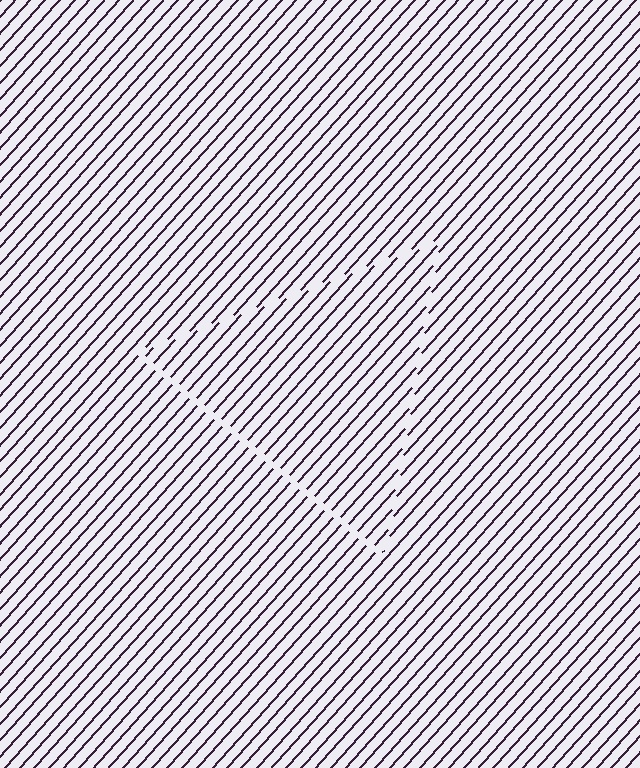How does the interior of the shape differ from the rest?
The interior of the shape contains the same grating, shifted by half a period — the contour is defined by the phase discontinuity where line-ends from the inner and outer gratings abut.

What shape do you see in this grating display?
An illusory triangle. The interior of the shape contains the same grating, shifted by half a period — the contour is defined by the phase discontinuity where line-ends from the inner and outer gratings abut.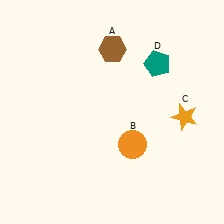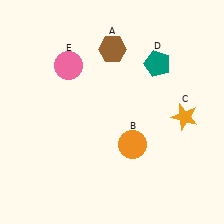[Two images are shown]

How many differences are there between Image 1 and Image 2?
There is 1 difference between the two images.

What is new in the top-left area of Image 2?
A pink circle (E) was added in the top-left area of Image 2.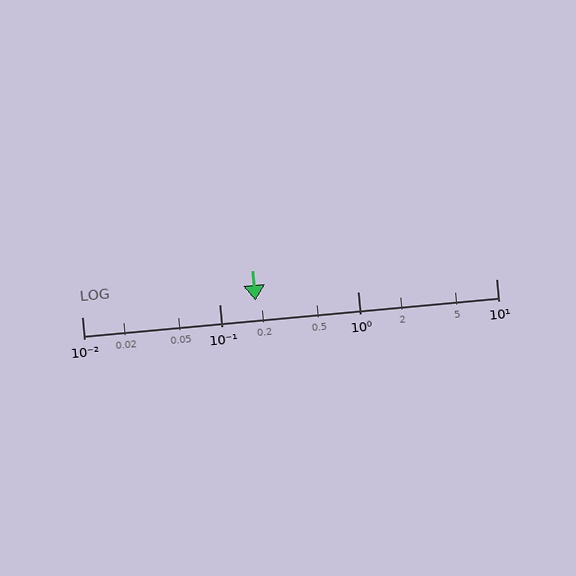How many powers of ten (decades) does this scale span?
The scale spans 3 decades, from 0.01 to 10.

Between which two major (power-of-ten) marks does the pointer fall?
The pointer is between 0.1 and 1.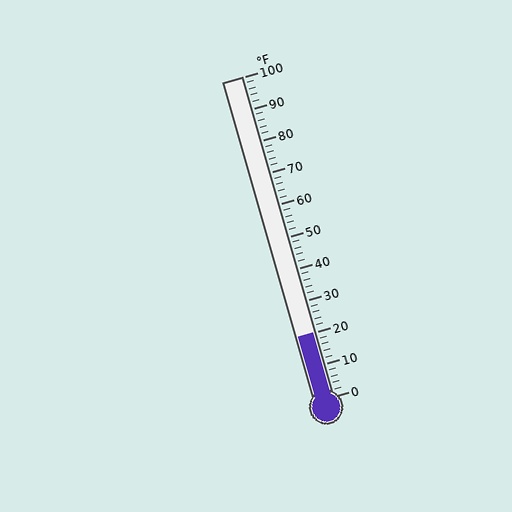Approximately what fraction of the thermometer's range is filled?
The thermometer is filled to approximately 20% of its range.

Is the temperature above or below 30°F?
The temperature is below 30°F.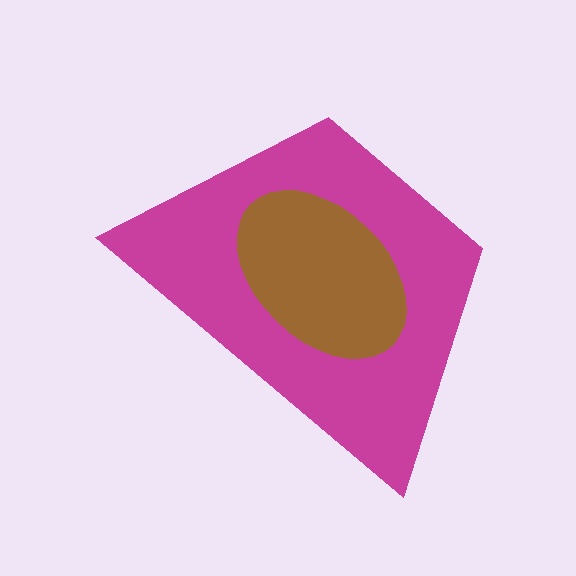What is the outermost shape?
The magenta trapezoid.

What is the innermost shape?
The brown ellipse.